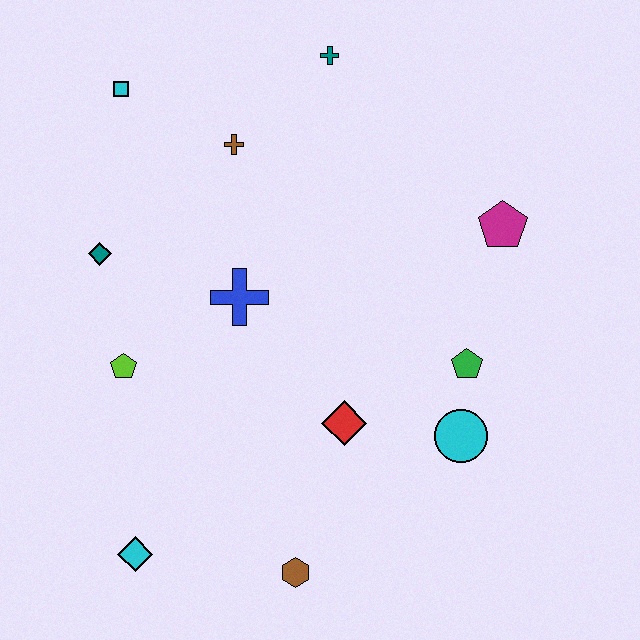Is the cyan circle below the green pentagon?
Yes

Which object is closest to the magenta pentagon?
The green pentagon is closest to the magenta pentagon.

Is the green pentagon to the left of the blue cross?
No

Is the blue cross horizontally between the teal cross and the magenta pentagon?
No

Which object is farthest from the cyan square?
The brown hexagon is farthest from the cyan square.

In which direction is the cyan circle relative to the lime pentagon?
The cyan circle is to the right of the lime pentagon.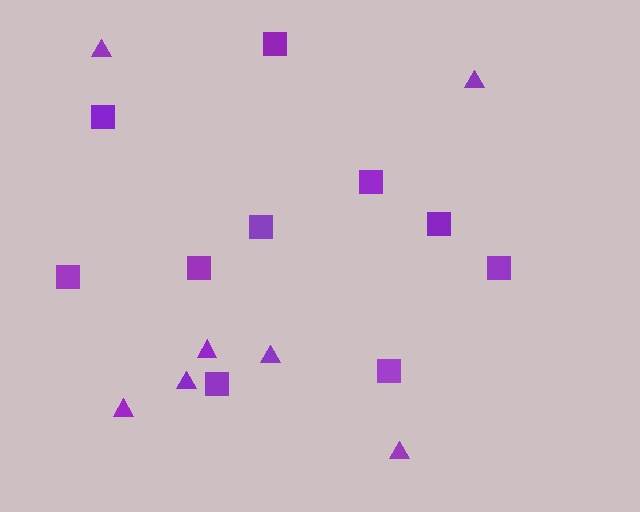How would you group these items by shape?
There are 2 groups: one group of squares (10) and one group of triangles (7).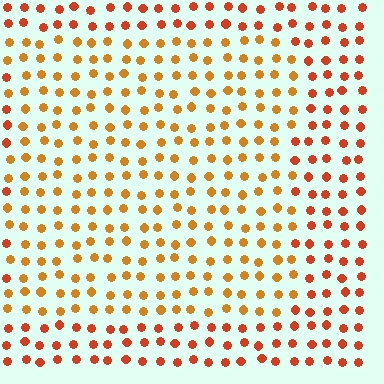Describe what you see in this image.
The image is filled with small red elements in a uniform arrangement. A rectangle-shaped region is visible where the elements are tinted to a slightly different hue, forming a subtle color boundary.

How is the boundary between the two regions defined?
The boundary is defined purely by a slight shift in hue (about 24 degrees). Spacing, size, and orientation are identical on both sides.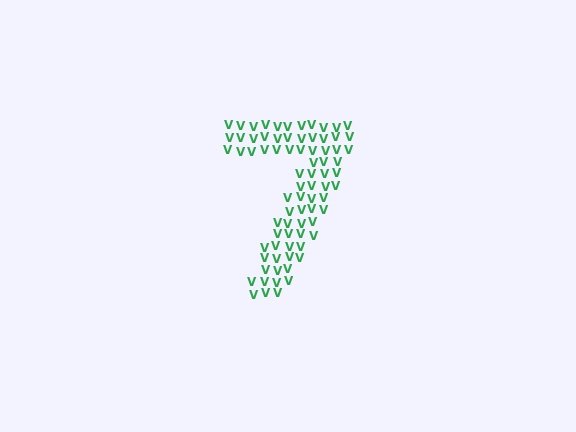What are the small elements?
The small elements are letter V's.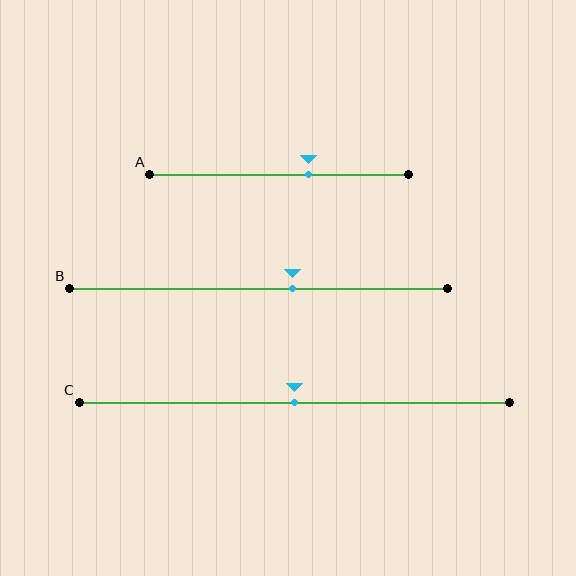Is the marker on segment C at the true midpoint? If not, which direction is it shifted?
Yes, the marker on segment C is at the true midpoint.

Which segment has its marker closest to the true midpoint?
Segment C has its marker closest to the true midpoint.